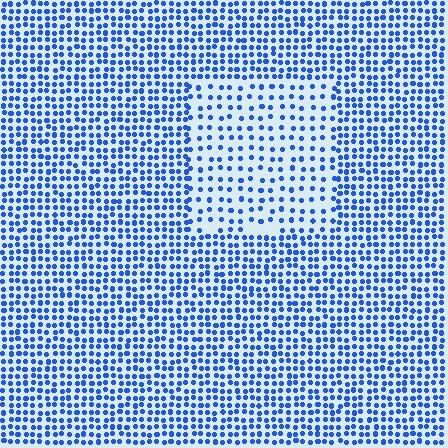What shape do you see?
I see a rectangle.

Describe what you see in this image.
The image contains small blue elements arranged at two different densities. A rectangle-shaped region is visible where the elements are less densely packed than the surrounding area.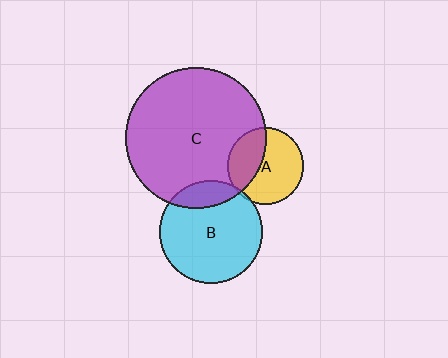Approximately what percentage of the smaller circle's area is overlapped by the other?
Approximately 15%.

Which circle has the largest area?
Circle C (purple).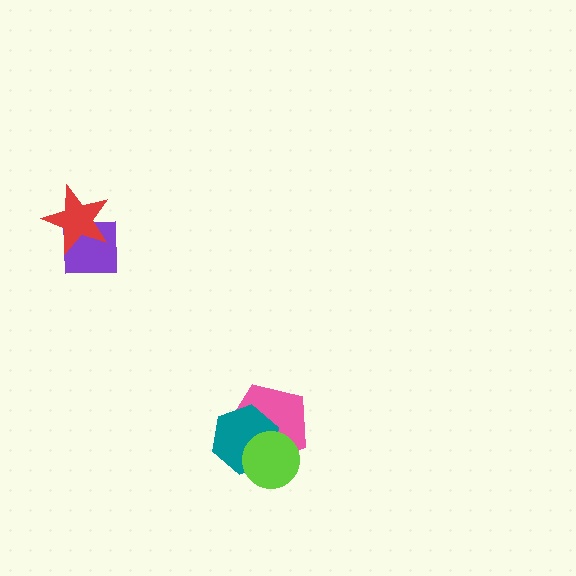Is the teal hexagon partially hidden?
Yes, it is partially covered by another shape.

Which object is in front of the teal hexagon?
The lime circle is in front of the teal hexagon.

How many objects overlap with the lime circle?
2 objects overlap with the lime circle.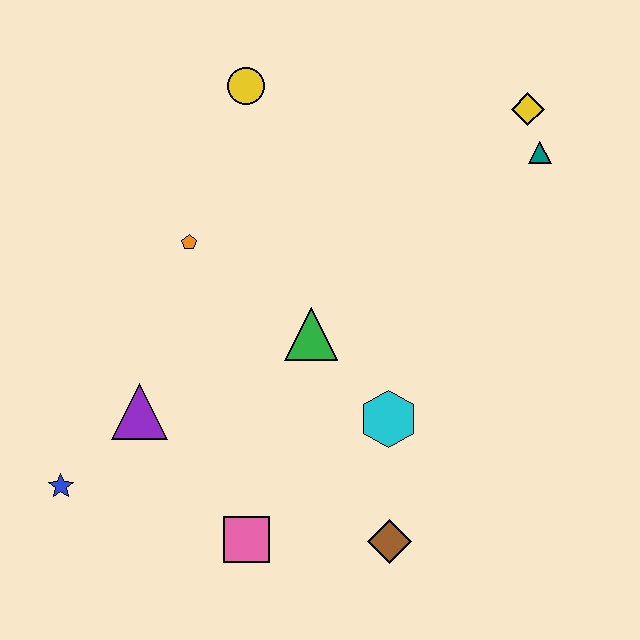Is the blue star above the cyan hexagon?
No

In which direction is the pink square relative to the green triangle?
The pink square is below the green triangle.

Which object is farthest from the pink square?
The yellow diamond is farthest from the pink square.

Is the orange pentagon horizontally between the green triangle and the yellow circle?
No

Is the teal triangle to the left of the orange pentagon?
No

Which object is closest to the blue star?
The purple triangle is closest to the blue star.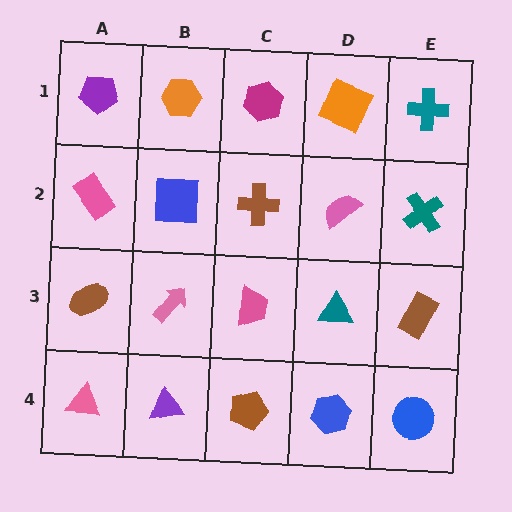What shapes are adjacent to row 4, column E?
A brown rectangle (row 3, column E), a blue hexagon (row 4, column D).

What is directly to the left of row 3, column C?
A pink arrow.